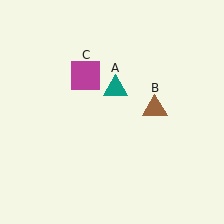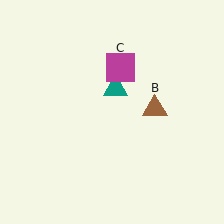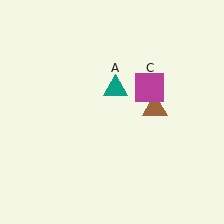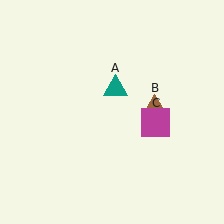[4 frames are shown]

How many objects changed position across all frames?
1 object changed position: magenta square (object C).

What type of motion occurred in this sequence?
The magenta square (object C) rotated clockwise around the center of the scene.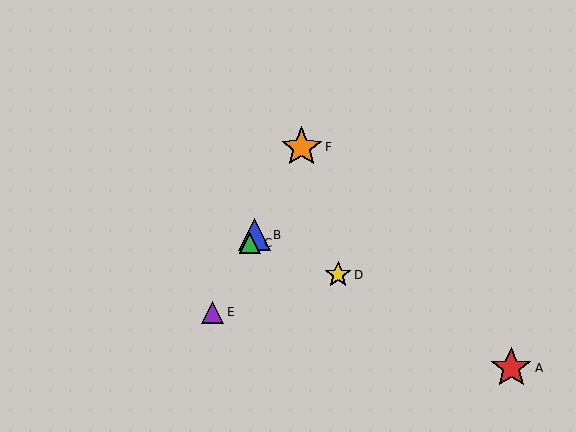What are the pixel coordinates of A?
Object A is at (511, 368).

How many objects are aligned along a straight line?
4 objects (B, C, E, F) are aligned along a straight line.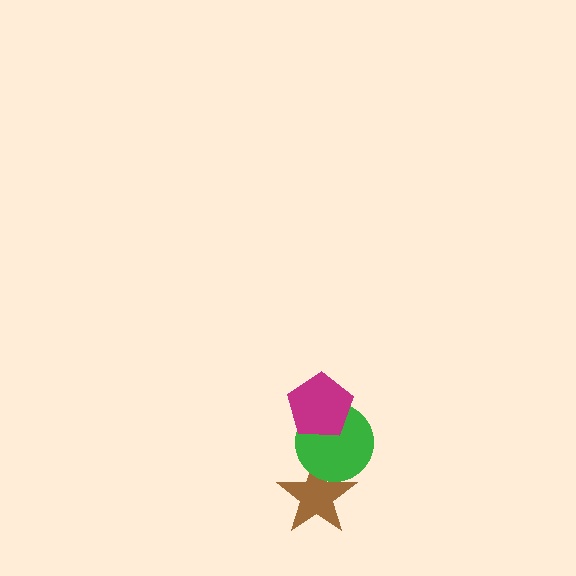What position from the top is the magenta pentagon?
The magenta pentagon is 1st from the top.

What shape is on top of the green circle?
The magenta pentagon is on top of the green circle.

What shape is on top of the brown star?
The green circle is on top of the brown star.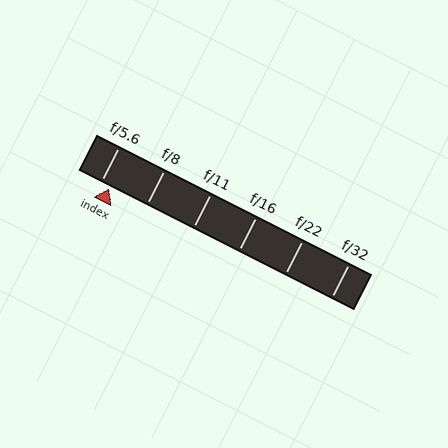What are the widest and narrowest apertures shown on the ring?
The widest aperture shown is f/5.6 and the narrowest is f/32.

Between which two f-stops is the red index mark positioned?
The index mark is between f/5.6 and f/8.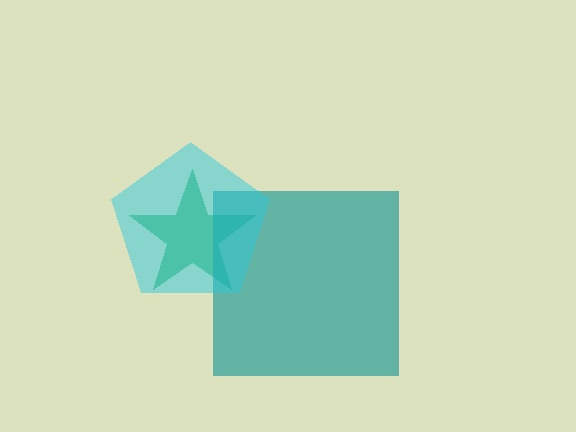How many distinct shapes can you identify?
There are 3 distinct shapes: a green star, a teal square, a cyan pentagon.